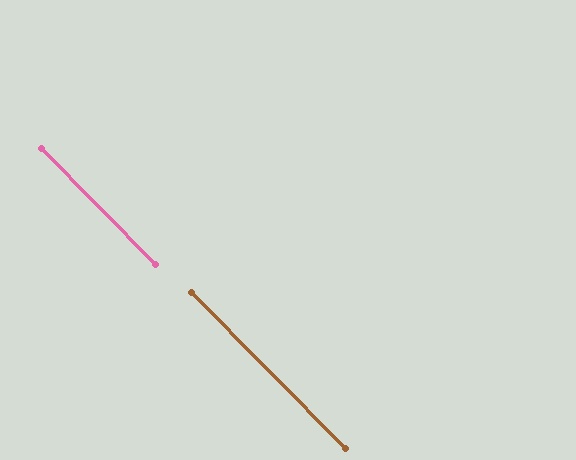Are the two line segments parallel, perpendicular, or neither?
Parallel — their directions differ by only 0.0°.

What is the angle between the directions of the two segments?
Approximately 0 degrees.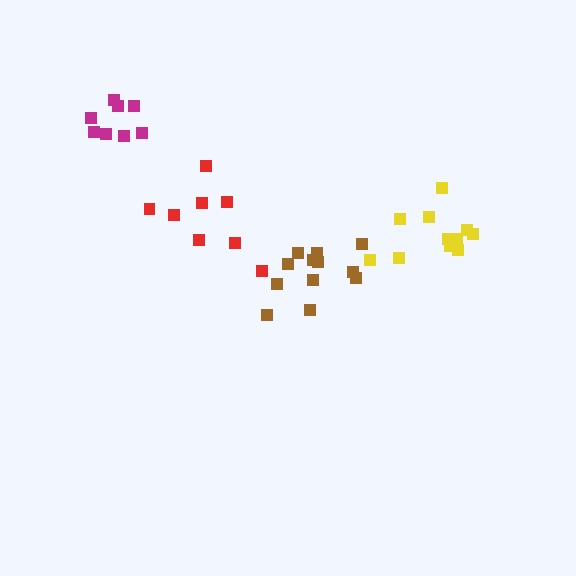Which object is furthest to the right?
The yellow cluster is rightmost.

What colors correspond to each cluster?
The clusters are colored: yellow, red, magenta, brown.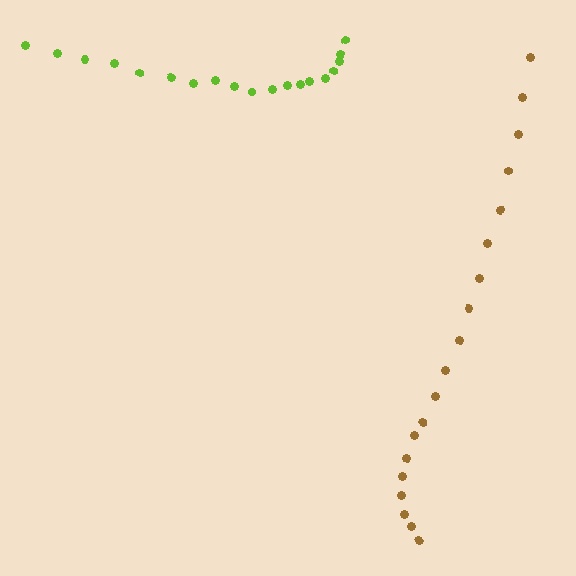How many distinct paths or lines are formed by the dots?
There are 2 distinct paths.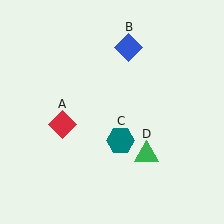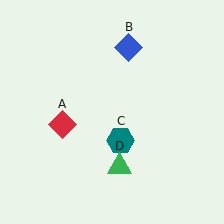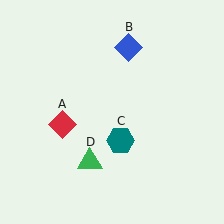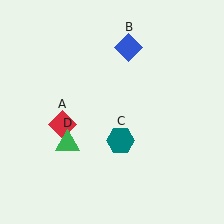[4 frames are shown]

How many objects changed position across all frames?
1 object changed position: green triangle (object D).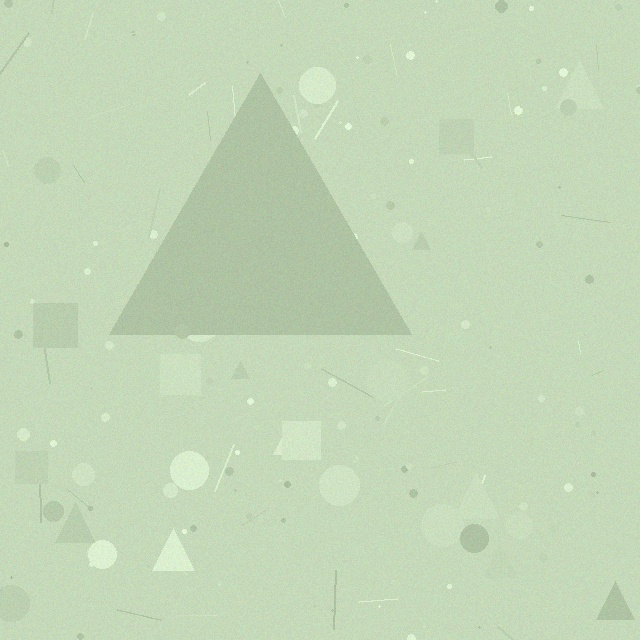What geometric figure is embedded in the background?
A triangle is embedded in the background.